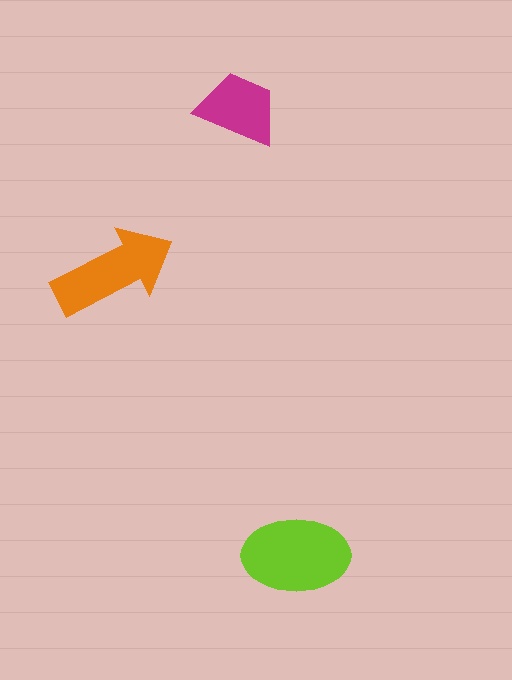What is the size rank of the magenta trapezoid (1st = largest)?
3rd.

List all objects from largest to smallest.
The lime ellipse, the orange arrow, the magenta trapezoid.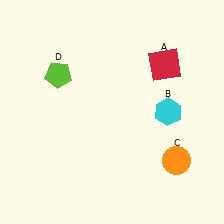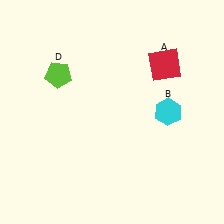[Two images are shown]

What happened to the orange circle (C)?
The orange circle (C) was removed in Image 2. It was in the bottom-right area of Image 1.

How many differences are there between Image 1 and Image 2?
There is 1 difference between the two images.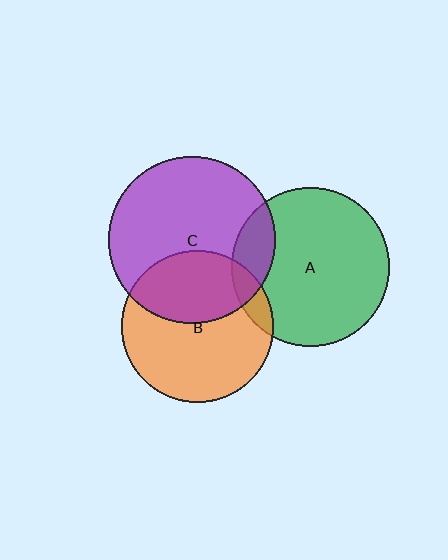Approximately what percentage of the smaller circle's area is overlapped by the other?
Approximately 10%.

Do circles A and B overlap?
Yes.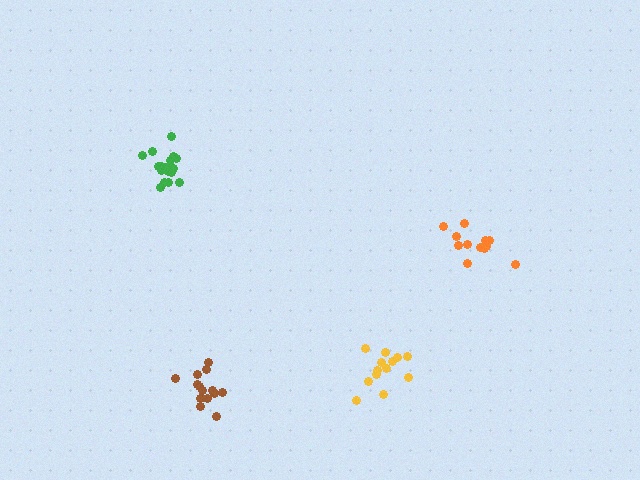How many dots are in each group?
Group 1: 17 dots, Group 2: 14 dots, Group 3: 14 dots, Group 4: 13 dots (58 total).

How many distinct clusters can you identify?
There are 4 distinct clusters.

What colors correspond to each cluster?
The clusters are colored: green, orange, brown, yellow.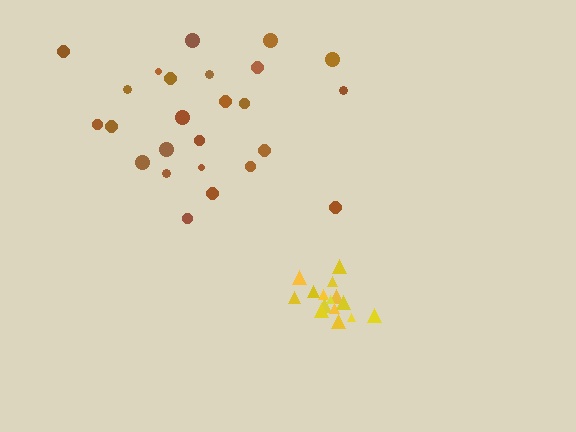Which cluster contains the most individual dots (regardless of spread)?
Brown (25).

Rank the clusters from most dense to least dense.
yellow, brown.